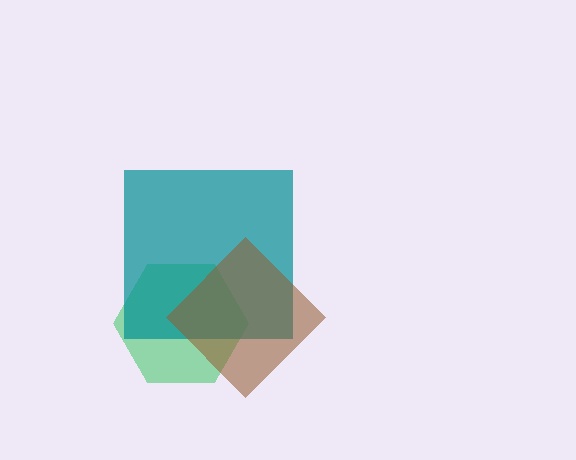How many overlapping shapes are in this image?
There are 3 overlapping shapes in the image.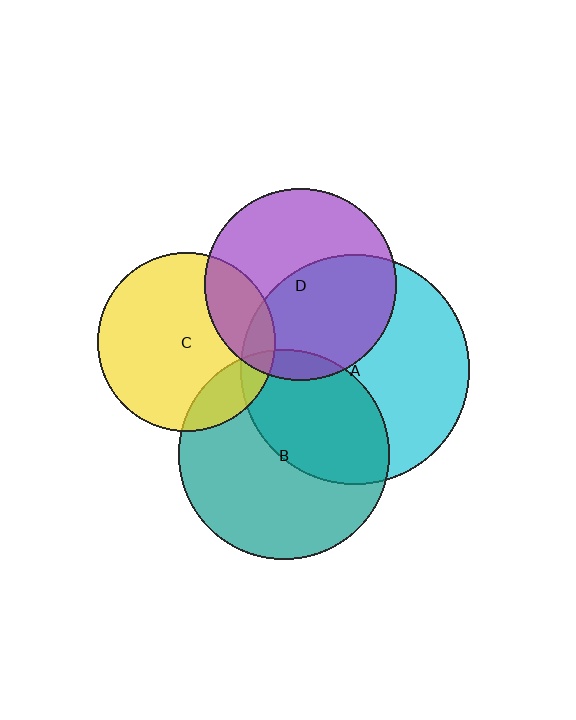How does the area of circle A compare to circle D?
Approximately 1.4 times.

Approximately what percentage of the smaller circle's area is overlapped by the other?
Approximately 50%.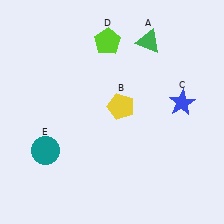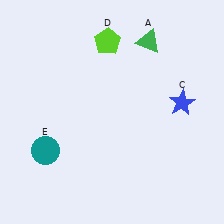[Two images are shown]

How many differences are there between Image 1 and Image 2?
There is 1 difference between the two images.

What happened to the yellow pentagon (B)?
The yellow pentagon (B) was removed in Image 2. It was in the top-right area of Image 1.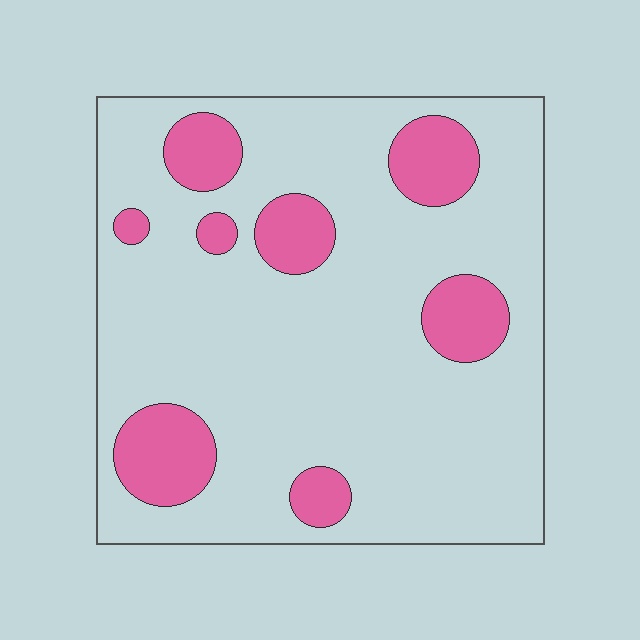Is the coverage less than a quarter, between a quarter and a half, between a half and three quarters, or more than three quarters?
Less than a quarter.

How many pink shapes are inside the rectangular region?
8.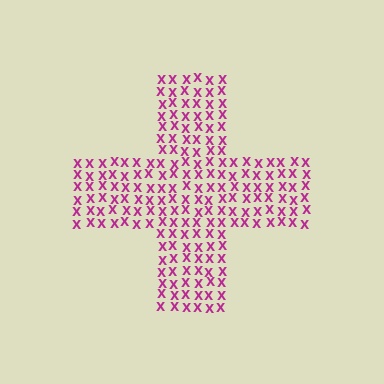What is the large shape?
The large shape is a cross.